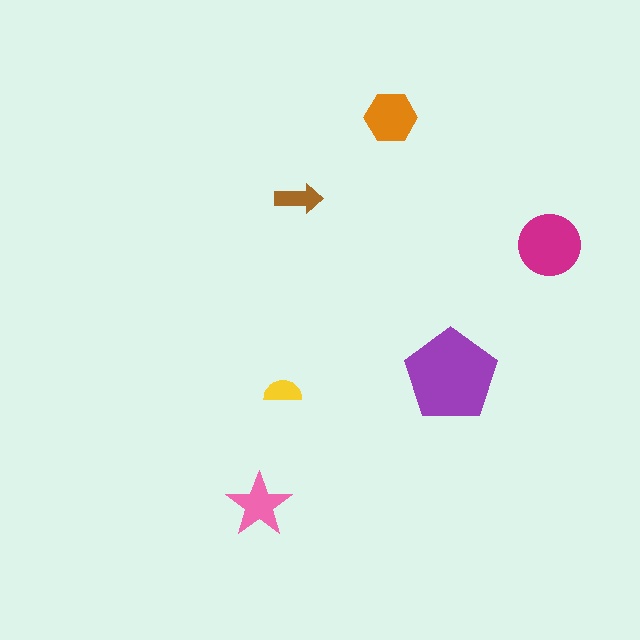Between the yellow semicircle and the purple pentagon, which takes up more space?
The purple pentagon.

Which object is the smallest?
The yellow semicircle.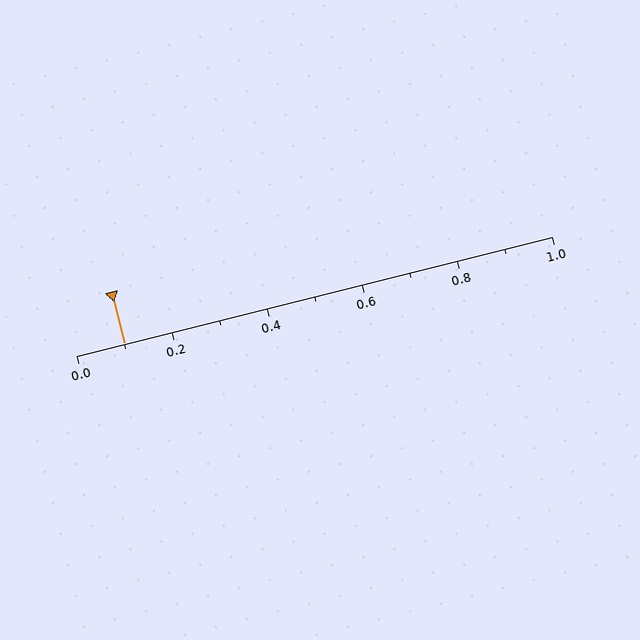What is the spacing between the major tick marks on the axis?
The major ticks are spaced 0.2 apart.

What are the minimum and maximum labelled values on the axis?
The axis runs from 0.0 to 1.0.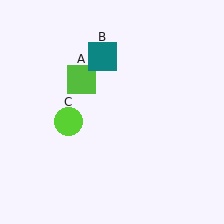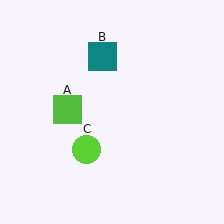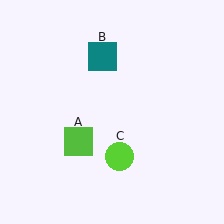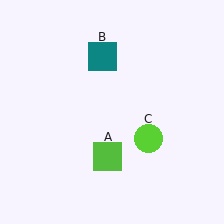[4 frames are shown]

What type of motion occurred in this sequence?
The lime square (object A), lime circle (object C) rotated counterclockwise around the center of the scene.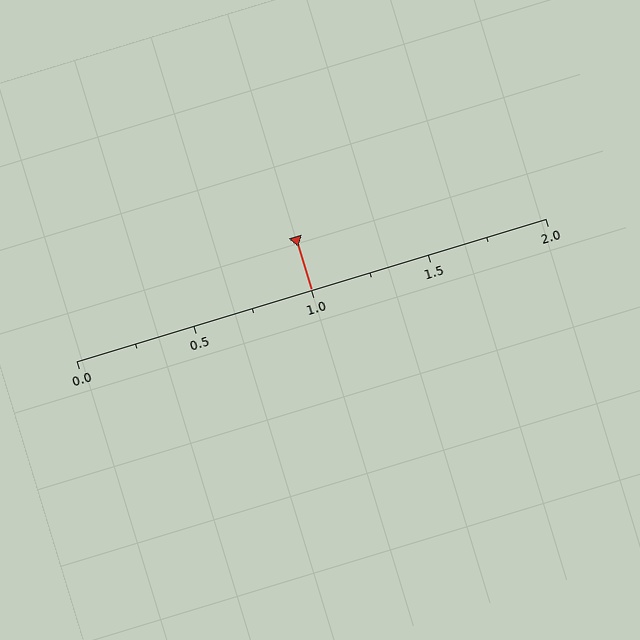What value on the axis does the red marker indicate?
The marker indicates approximately 1.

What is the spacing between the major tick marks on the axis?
The major ticks are spaced 0.5 apart.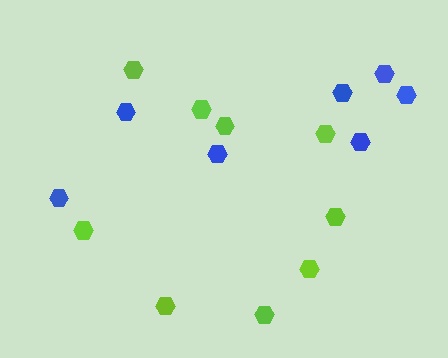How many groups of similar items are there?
There are 2 groups: one group of blue hexagons (7) and one group of lime hexagons (9).